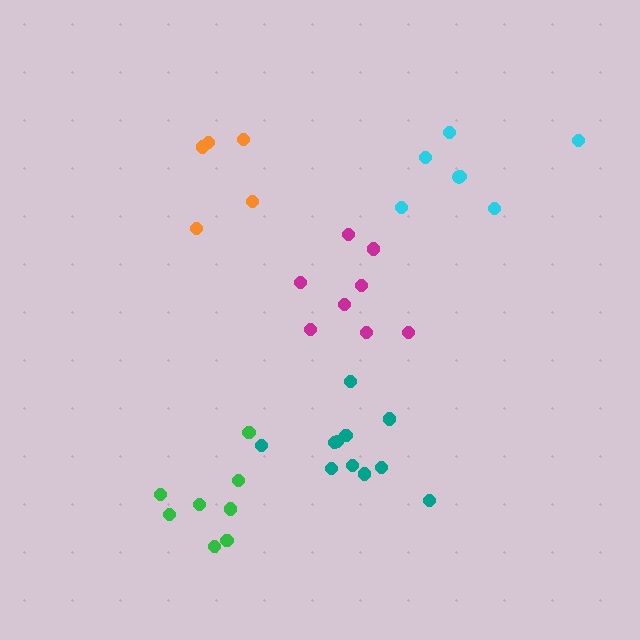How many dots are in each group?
Group 1: 5 dots, Group 2: 11 dots, Group 3: 7 dots, Group 4: 8 dots, Group 5: 8 dots (39 total).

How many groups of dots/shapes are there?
There are 5 groups.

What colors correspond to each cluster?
The clusters are colored: orange, teal, cyan, magenta, green.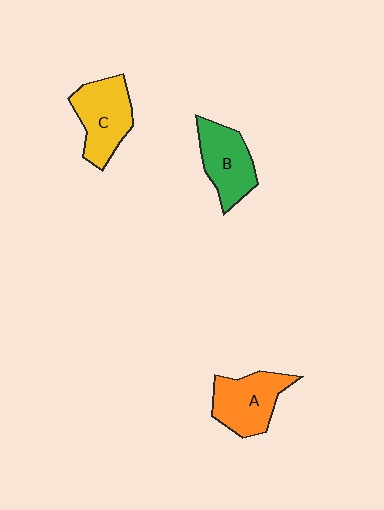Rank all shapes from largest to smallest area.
From largest to smallest: C (yellow), A (orange), B (green).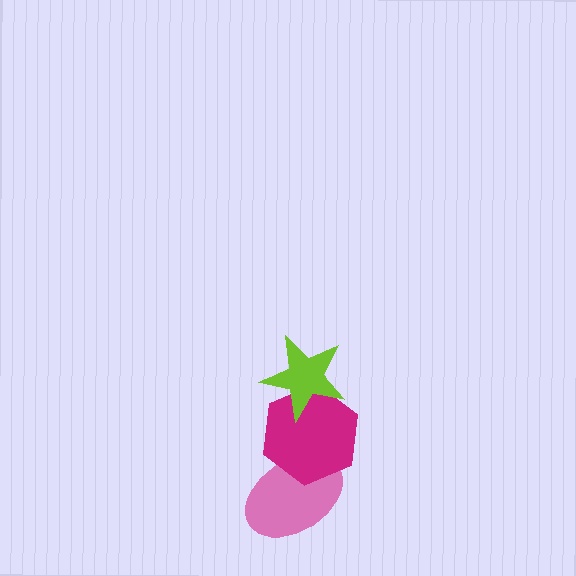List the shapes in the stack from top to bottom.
From top to bottom: the lime star, the magenta hexagon, the pink ellipse.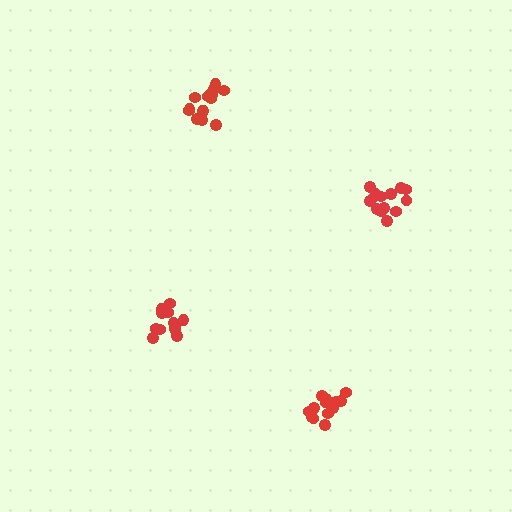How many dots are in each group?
Group 1: 15 dots, Group 2: 15 dots, Group 3: 12 dots, Group 4: 14 dots (56 total).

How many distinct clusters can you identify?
There are 4 distinct clusters.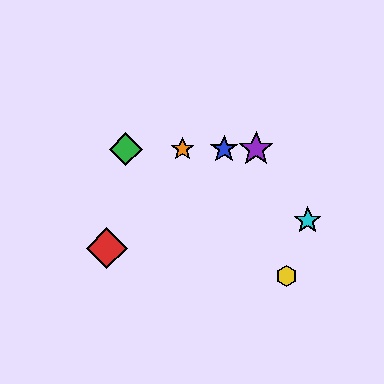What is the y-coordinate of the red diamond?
The red diamond is at y≈248.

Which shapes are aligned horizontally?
The blue star, the green diamond, the purple star, the orange star are aligned horizontally.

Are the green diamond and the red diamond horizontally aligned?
No, the green diamond is at y≈149 and the red diamond is at y≈248.